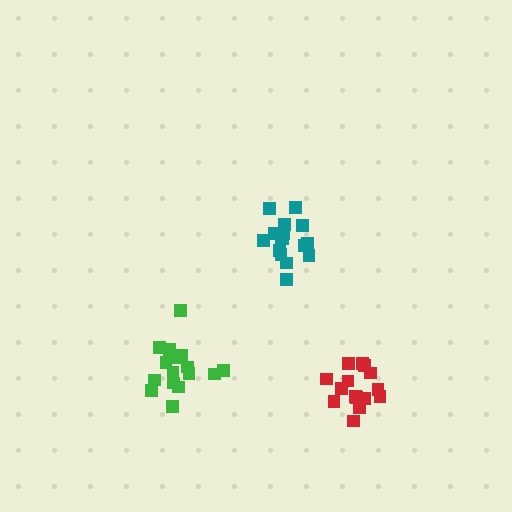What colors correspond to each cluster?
The clusters are colored: red, teal, green.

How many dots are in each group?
Group 1: 15 dots, Group 2: 18 dots, Group 3: 16 dots (49 total).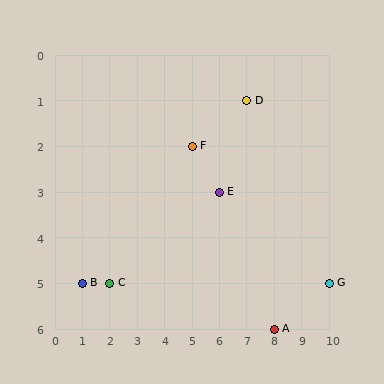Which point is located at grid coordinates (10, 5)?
Point G is at (10, 5).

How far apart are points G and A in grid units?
Points G and A are 2 columns and 1 row apart (about 2.2 grid units diagonally).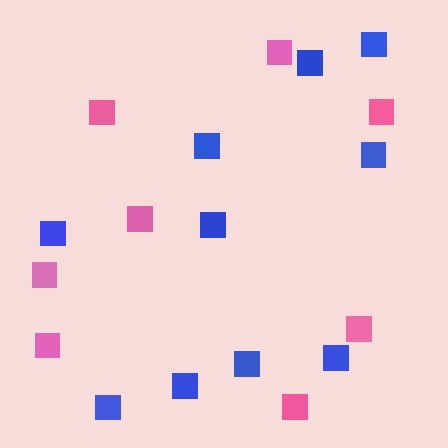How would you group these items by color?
There are 2 groups: one group of pink squares (8) and one group of blue squares (10).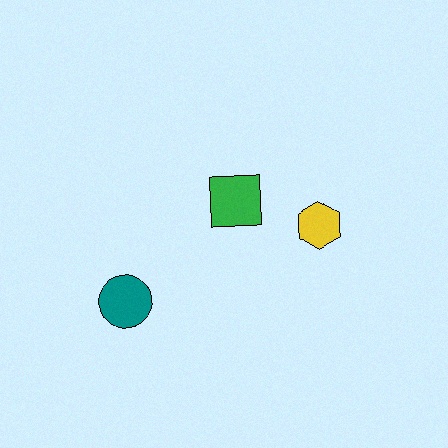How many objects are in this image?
There are 3 objects.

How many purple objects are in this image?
There are no purple objects.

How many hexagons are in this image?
There is 1 hexagon.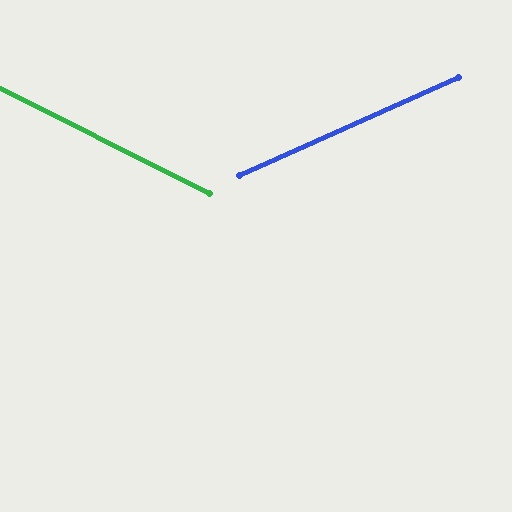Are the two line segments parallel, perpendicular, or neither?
Neither parallel nor perpendicular — they differ by about 51°.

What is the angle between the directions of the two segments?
Approximately 51 degrees.